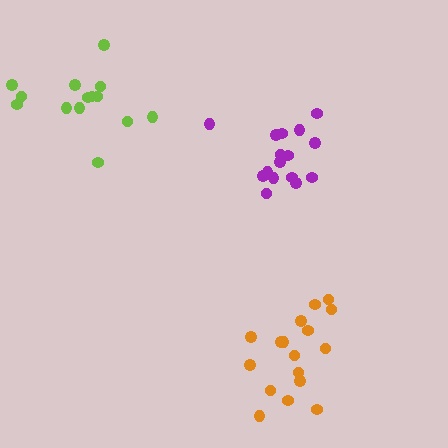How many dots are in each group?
Group 1: 15 dots, Group 2: 17 dots, Group 3: 16 dots (48 total).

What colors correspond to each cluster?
The clusters are colored: lime, orange, purple.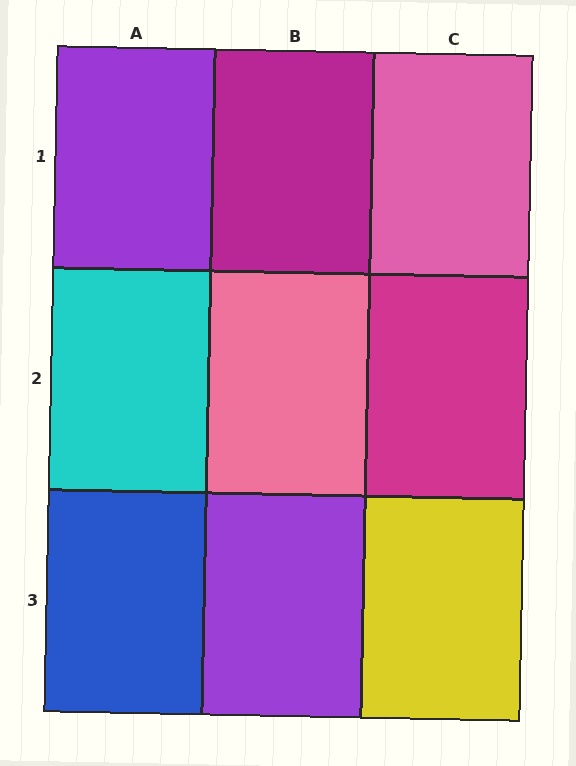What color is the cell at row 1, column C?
Pink.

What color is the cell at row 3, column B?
Purple.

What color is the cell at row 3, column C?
Yellow.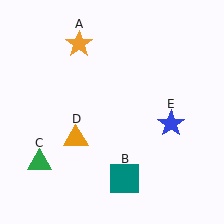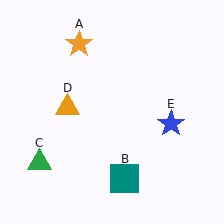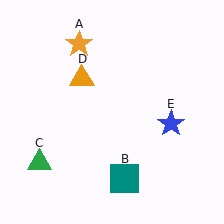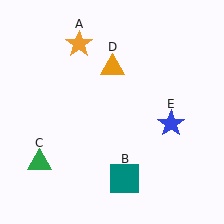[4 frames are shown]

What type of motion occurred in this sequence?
The orange triangle (object D) rotated clockwise around the center of the scene.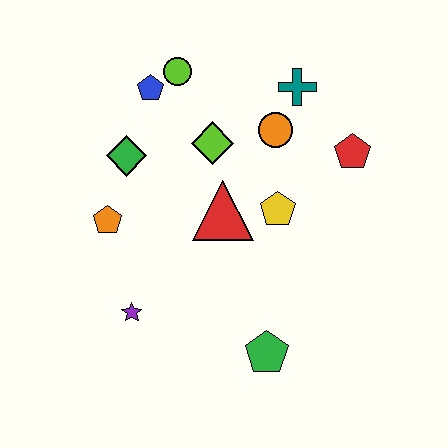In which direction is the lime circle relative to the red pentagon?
The lime circle is to the left of the red pentagon.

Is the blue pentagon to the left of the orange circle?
Yes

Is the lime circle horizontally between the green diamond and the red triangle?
Yes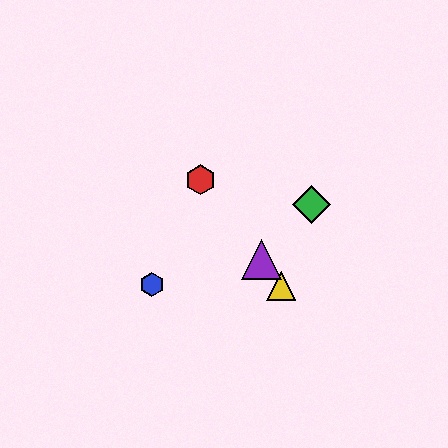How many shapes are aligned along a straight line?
3 shapes (the red hexagon, the yellow triangle, the purple triangle) are aligned along a straight line.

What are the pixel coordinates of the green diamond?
The green diamond is at (312, 205).